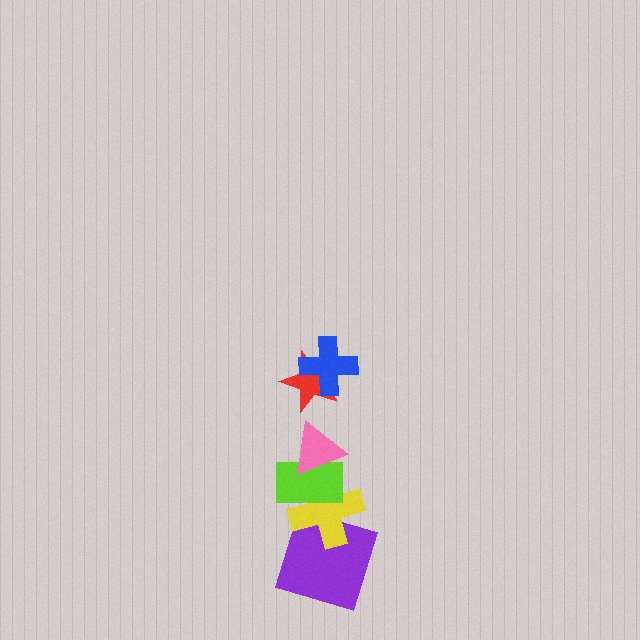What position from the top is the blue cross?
The blue cross is 1st from the top.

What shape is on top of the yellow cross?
The lime rectangle is on top of the yellow cross.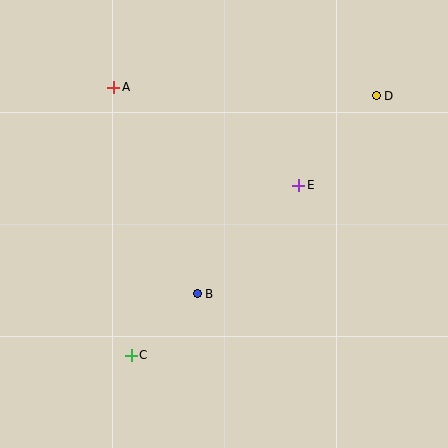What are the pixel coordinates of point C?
Point C is at (131, 355).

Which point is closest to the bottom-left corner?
Point C is closest to the bottom-left corner.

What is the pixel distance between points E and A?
The distance between E and A is 209 pixels.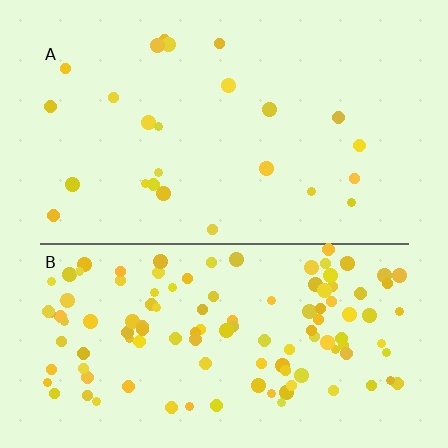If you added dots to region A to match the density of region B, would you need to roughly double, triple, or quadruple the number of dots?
Approximately quadruple.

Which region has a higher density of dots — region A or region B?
B (the bottom).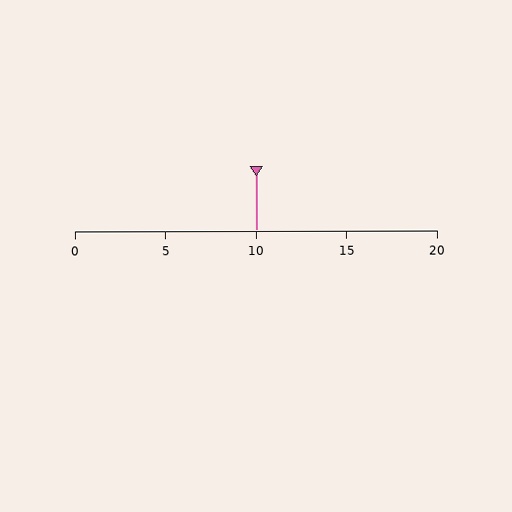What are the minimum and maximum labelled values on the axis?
The axis runs from 0 to 20.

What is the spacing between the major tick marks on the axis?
The major ticks are spaced 5 apart.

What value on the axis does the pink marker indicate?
The marker indicates approximately 10.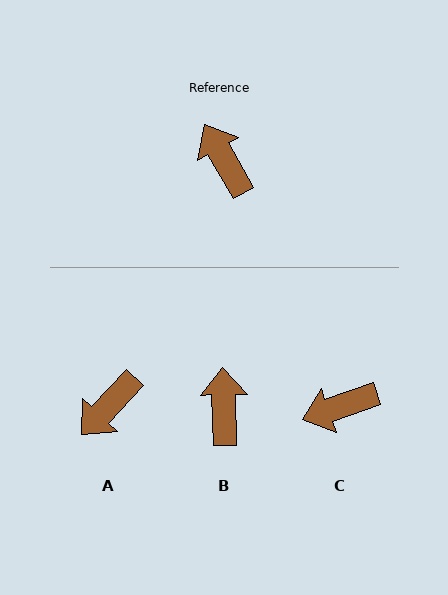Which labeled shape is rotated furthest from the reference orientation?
A, about 107 degrees away.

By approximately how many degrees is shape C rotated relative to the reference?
Approximately 80 degrees counter-clockwise.